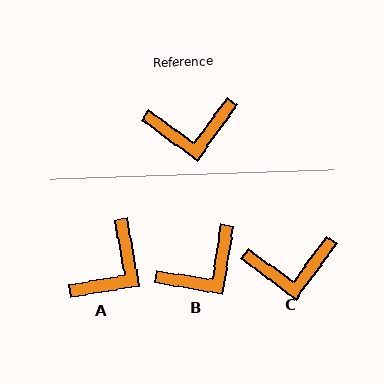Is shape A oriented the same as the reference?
No, it is off by about 46 degrees.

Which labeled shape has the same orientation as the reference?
C.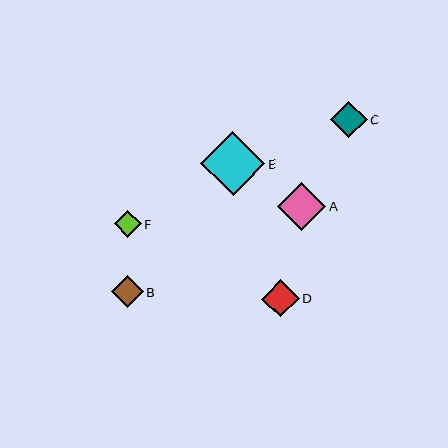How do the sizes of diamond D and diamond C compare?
Diamond D and diamond C are approximately the same size.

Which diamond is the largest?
Diamond E is the largest with a size of approximately 65 pixels.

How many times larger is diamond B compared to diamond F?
Diamond B is approximately 1.2 times the size of diamond F.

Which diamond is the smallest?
Diamond F is the smallest with a size of approximately 27 pixels.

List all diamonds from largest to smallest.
From largest to smallest: E, A, D, C, B, F.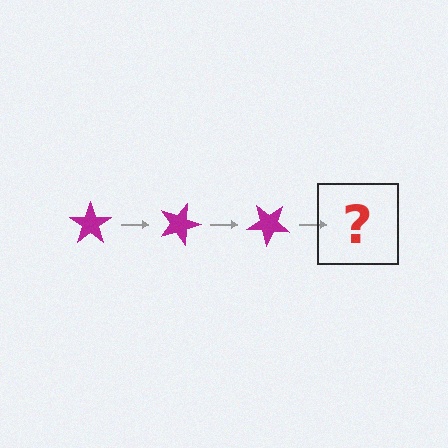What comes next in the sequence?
The next element should be a magenta star rotated 60 degrees.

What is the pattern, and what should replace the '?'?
The pattern is that the star rotates 20 degrees each step. The '?' should be a magenta star rotated 60 degrees.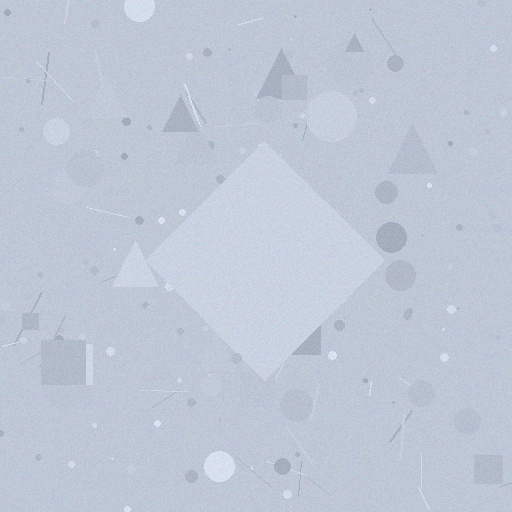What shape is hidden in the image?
A diamond is hidden in the image.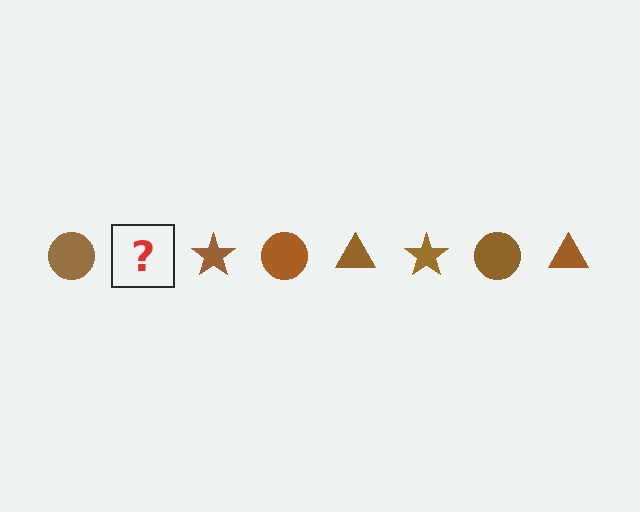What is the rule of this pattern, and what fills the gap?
The rule is that the pattern cycles through circle, triangle, star shapes in brown. The gap should be filled with a brown triangle.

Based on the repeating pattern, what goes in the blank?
The blank should be a brown triangle.